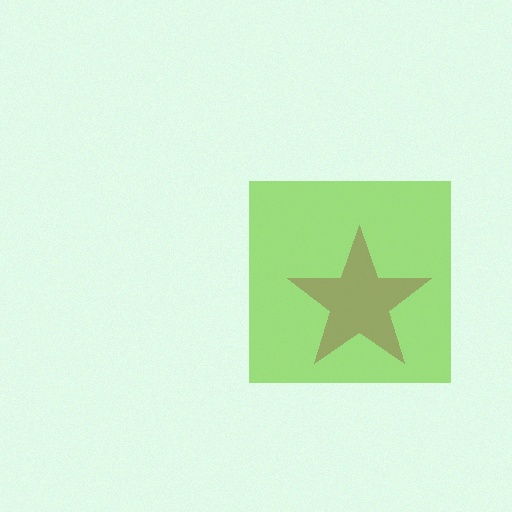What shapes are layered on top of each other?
The layered shapes are: a magenta star, a lime square.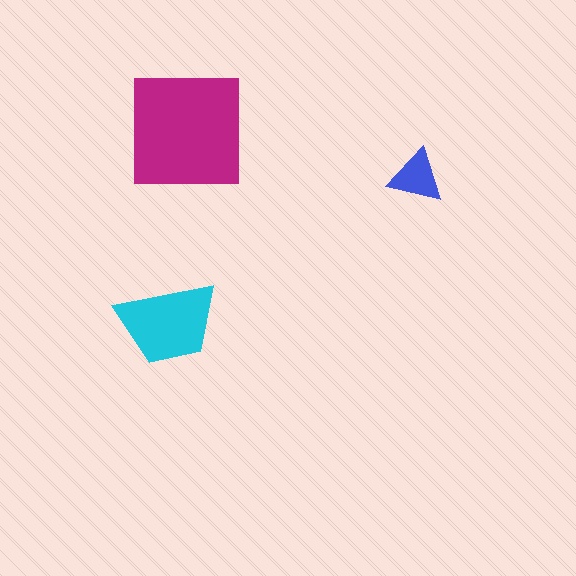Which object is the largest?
The magenta square.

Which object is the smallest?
The blue triangle.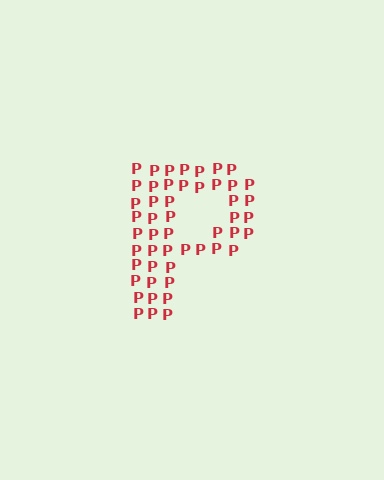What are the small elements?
The small elements are letter P's.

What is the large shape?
The large shape is the letter P.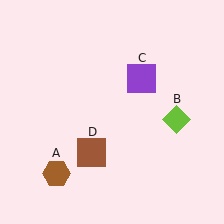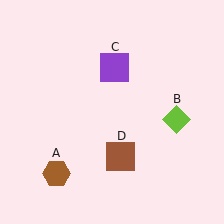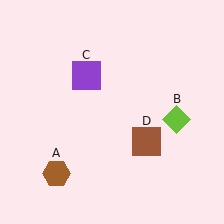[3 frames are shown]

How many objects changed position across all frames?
2 objects changed position: purple square (object C), brown square (object D).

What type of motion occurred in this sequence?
The purple square (object C), brown square (object D) rotated counterclockwise around the center of the scene.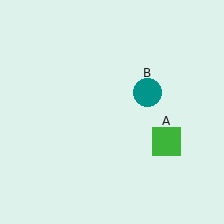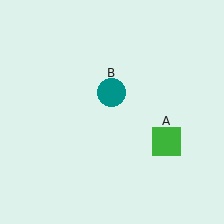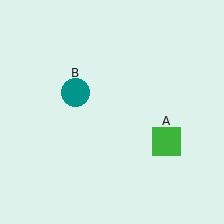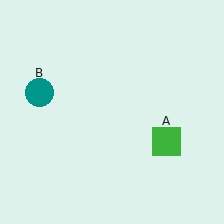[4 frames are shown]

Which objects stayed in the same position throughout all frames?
Green square (object A) remained stationary.